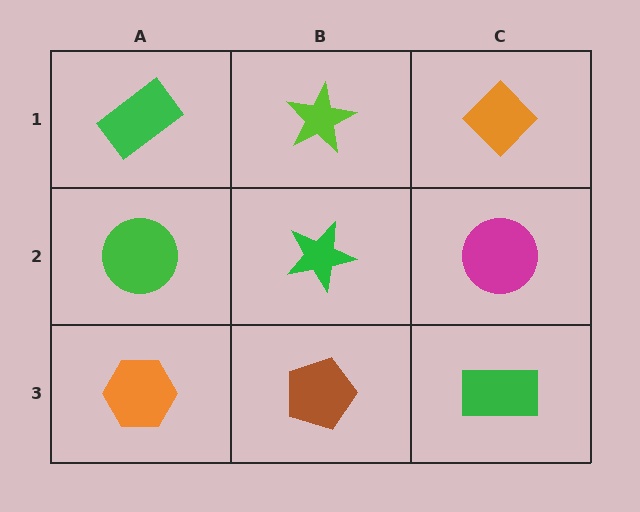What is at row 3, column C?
A green rectangle.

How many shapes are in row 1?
3 shapes.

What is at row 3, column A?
An orange hexagon.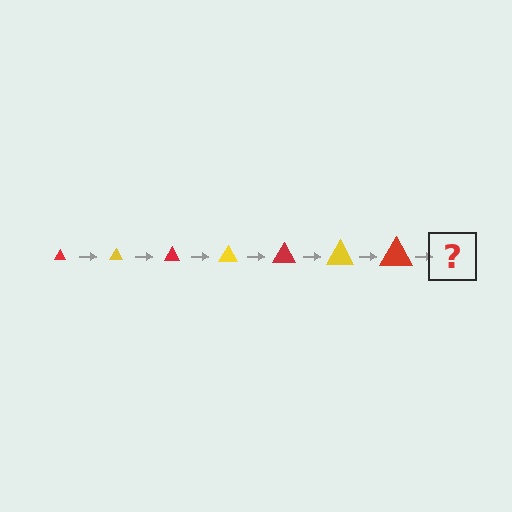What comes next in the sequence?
The next element should be a yellow triangle, larger than the previous one.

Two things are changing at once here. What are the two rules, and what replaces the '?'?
The two rules are that the triangle grows larger each step and the color cycles through red and yellow. The '?' should be a yellow triangle, larger than the previous one.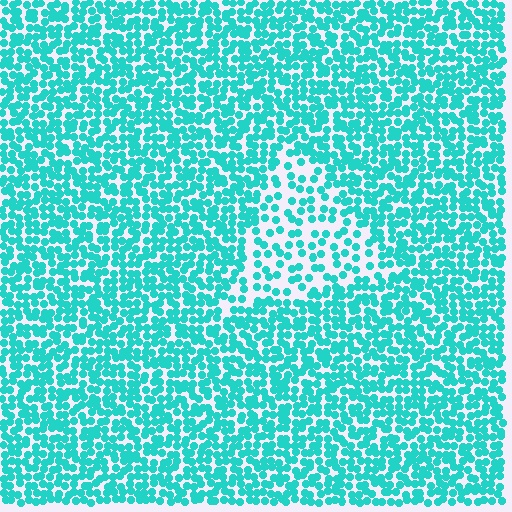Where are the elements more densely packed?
The elements are more densely packed outside the triangle boundary.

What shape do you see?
I see a triangle.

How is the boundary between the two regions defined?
The boundary is defined by a change in element density (approximately 2.1x ratio). All elements are the same color, size, and shape.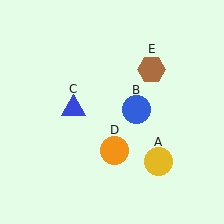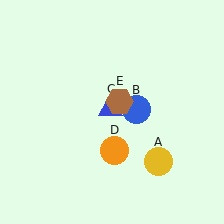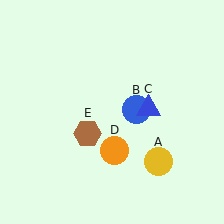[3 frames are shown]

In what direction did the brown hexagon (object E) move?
The brown hexagon (object E) moved down and to the left.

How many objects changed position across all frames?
2 objects changed position: blue triangle (object C), brown hexagon (object E).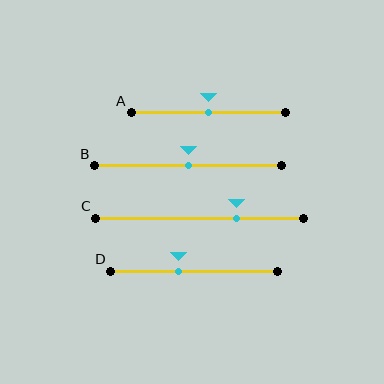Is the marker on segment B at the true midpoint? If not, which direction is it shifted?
Yes, the marker on segment B is at the true midpoint.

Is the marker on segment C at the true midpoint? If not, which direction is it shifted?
No, the marker on segment C is shifted to the right by about 18% of the segment length.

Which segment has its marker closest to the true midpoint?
Segment A has its marker closest to the true midpoint.